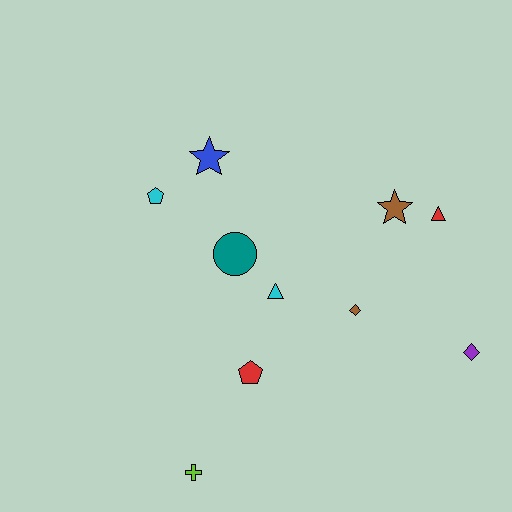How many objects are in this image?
There are 10 objects.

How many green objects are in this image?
There are no green objects.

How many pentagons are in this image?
There are 2 pentagons.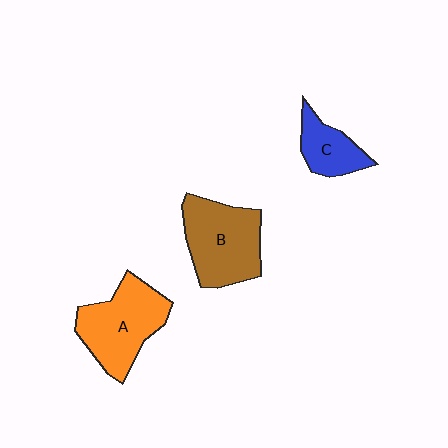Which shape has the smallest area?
Shape C (blue).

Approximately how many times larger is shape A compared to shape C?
Approximately 1.9 times.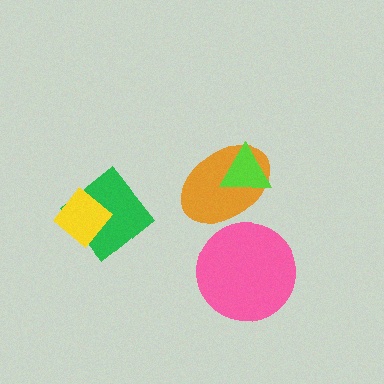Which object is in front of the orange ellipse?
The lime triangle is in front of the orange ellipse.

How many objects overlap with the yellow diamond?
1 object overlaps with the yellow diamond.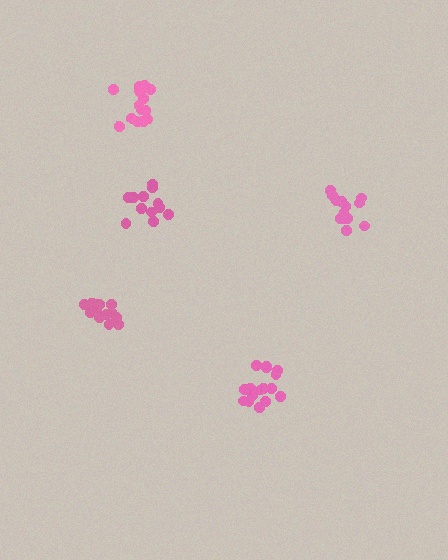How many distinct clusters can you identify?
There are 5 distinct clusters.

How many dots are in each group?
Group 1: 15 dots, Group 2: 12 dots, Group 3: 15 dots, Group 4: 17 dots, Group 5: 13 dots (72 total).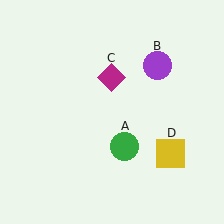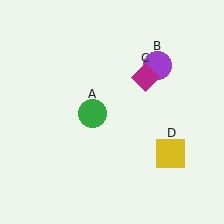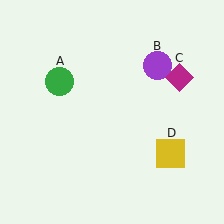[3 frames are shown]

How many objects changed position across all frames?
2 objects changed position: green circle (object A), magenta diamond (object C).